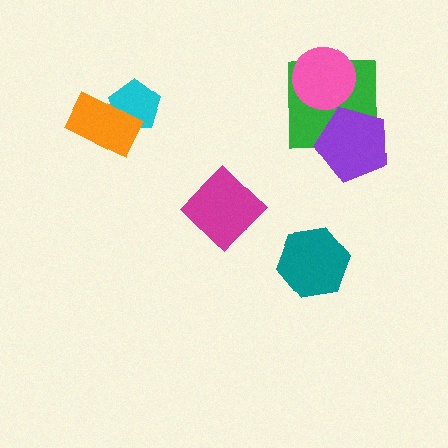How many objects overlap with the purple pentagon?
1 object overlaps with the purple pentagon.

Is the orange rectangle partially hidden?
No, no other shape covers it.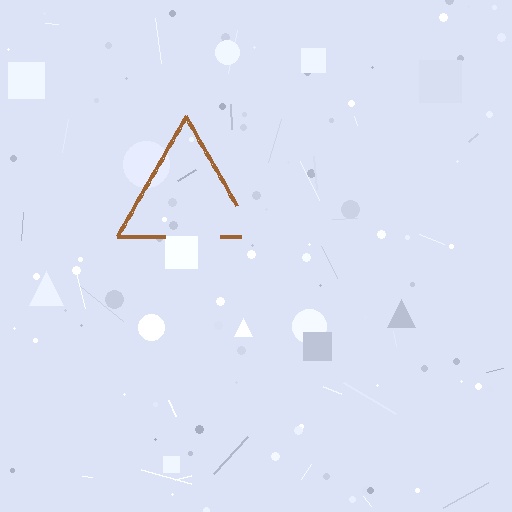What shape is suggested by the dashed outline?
The dashed outline suggests a triangle.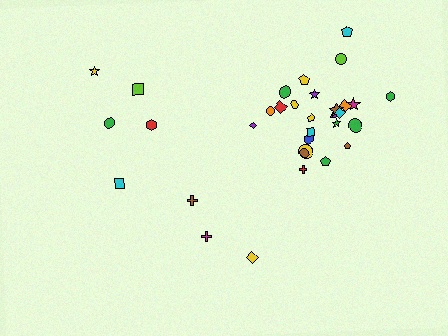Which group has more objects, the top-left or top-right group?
The top-right group.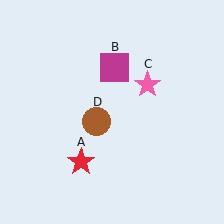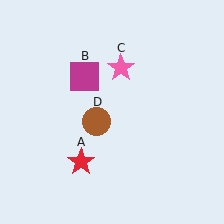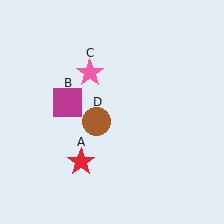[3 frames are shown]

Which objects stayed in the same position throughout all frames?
Red star (object A) and brown circle (object D) remained stationary.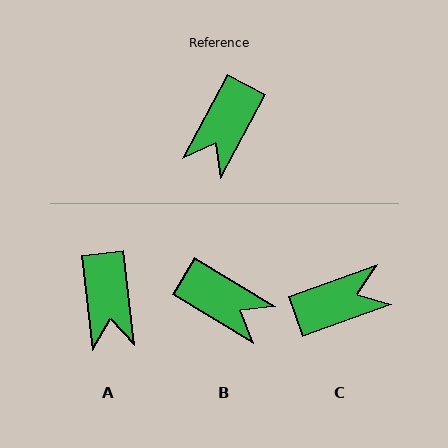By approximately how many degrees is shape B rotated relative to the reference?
Approximately 87 degrees counter-clockwise.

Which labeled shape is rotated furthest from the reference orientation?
C, about 138 degrees away.